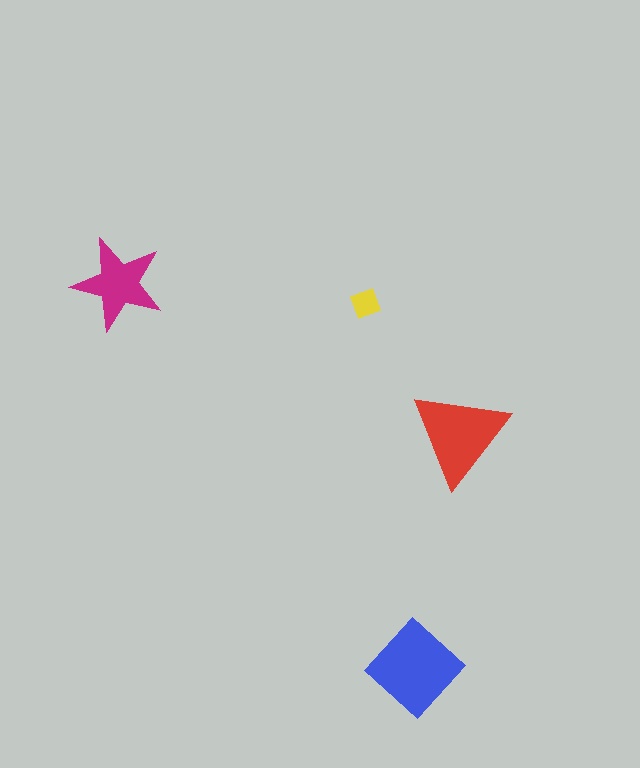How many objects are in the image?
There are 4 objects in the image.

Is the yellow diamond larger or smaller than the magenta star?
Smaller.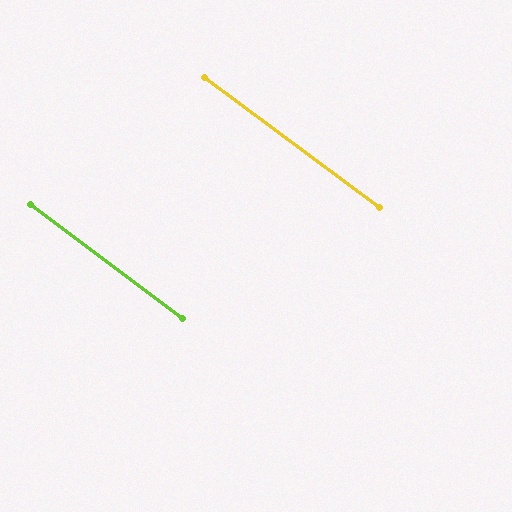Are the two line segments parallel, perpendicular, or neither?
Parallel — their directions differ by only 0.4°.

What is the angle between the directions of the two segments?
Approximately 0 degrees.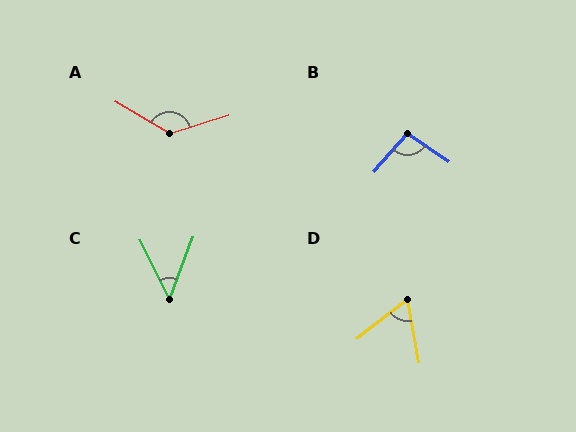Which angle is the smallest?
C, at approximately 47 degrees.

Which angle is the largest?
A, at approximately 132 degrees.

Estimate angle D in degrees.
Approximately 62 degrees.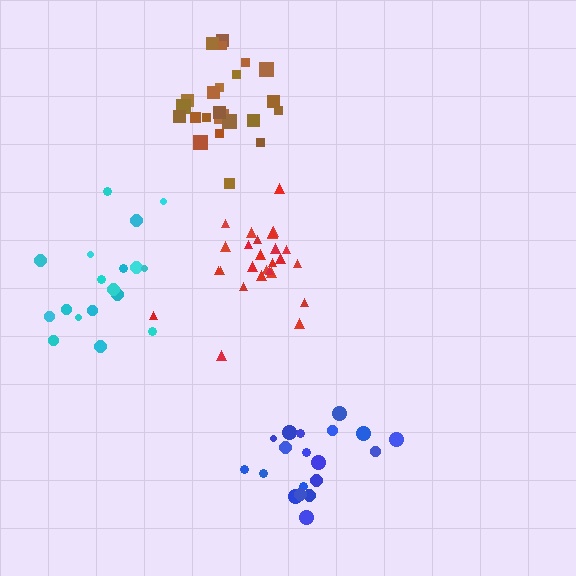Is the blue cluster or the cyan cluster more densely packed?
Blue.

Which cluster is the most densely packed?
Red.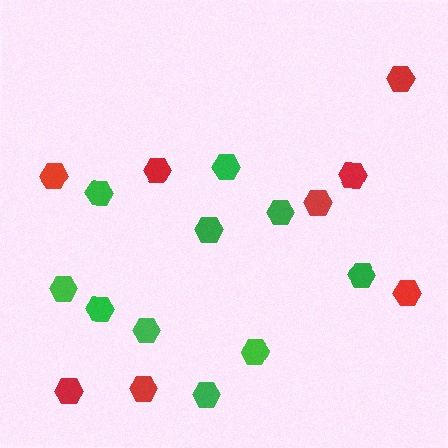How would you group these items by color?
There are 2 groups: one group of red hexagons (8) and one group of green hexagons (10).